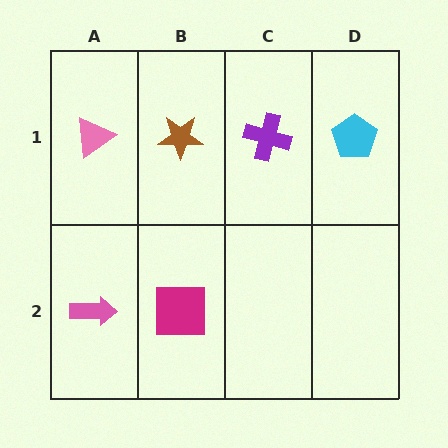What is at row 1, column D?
A cyan pentagon.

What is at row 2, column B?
A magenta square.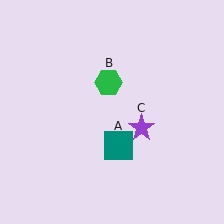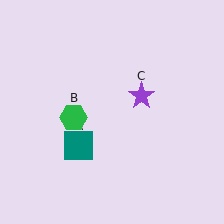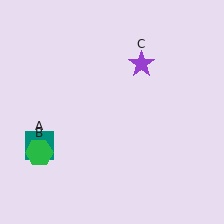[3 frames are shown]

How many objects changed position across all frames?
3 objects changed position: teal square (object A), green hexagon (object B), purple star (object C).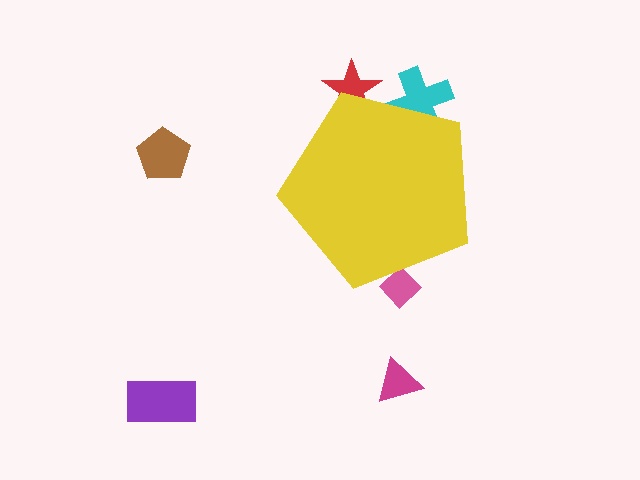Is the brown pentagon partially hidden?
No, the brown pentagon is fully visible.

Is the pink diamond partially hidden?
Yes, the pink diamond is partially hidden behind the yellow pentagon.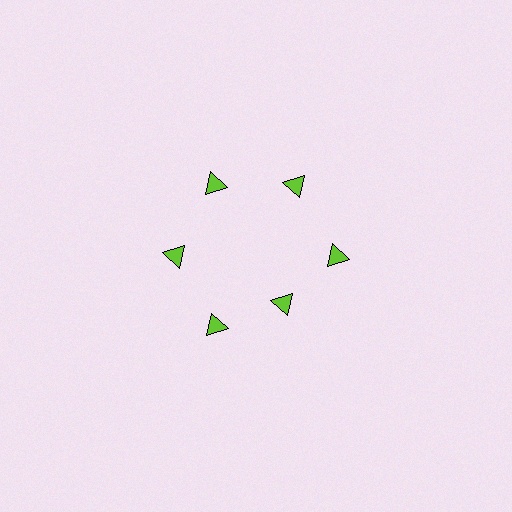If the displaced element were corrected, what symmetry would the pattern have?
It would have 6-fold rotational symmetry — the pattern would map onto itself every 60 degrees.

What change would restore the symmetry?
The symmetry would be restored by moving it outward, back onto the ring so that all 6 triangles sit at equal angles and equal distance from the center.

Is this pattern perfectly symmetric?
No. The 6 lime triangles are arranged in a ring, but one element near the 5 o'clock position is pulled inward toward the center, breaking the 6-fold rotational symmetry.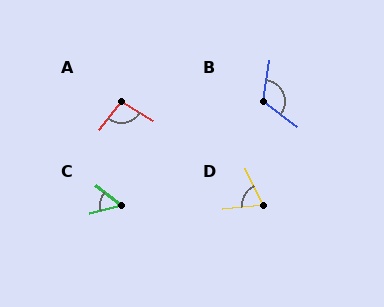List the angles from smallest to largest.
C (51°), D (69°), A (98°), B (118°).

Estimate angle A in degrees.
Approximately 98 degrees.